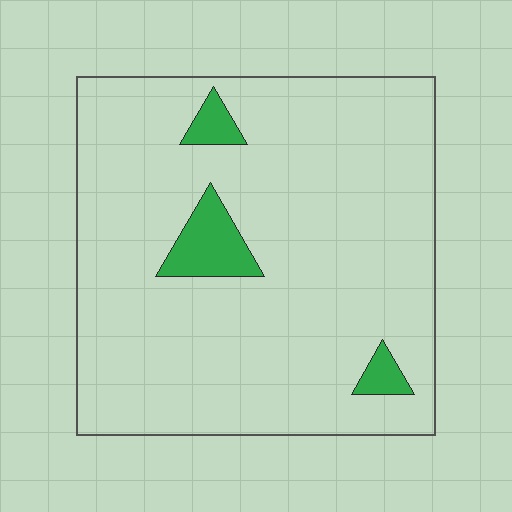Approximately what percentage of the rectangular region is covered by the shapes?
Approximately 5%.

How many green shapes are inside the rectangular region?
3.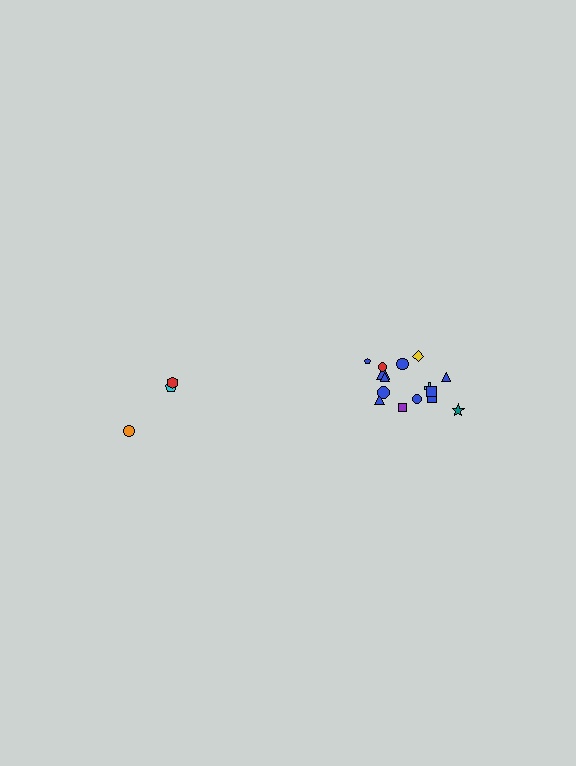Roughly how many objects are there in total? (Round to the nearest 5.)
Roughly 20 objects in total.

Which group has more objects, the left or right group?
The right group.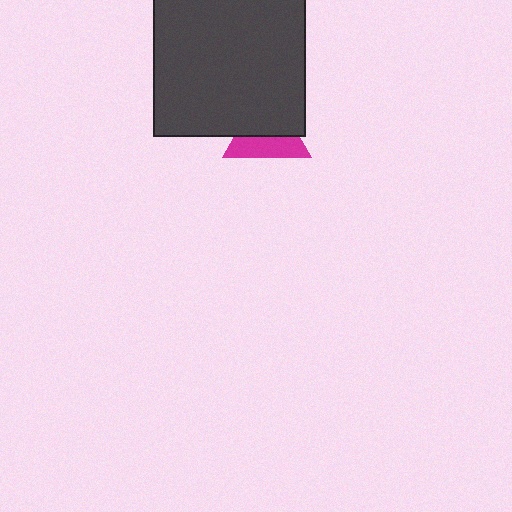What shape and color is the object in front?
The object in front is a dark gray square.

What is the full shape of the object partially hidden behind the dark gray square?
The partially hidden object is a magenta triangle.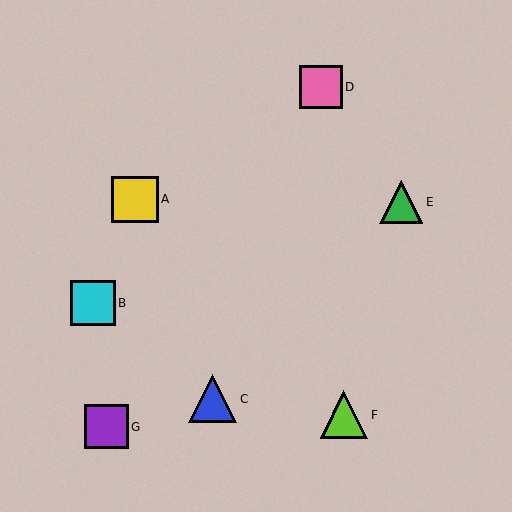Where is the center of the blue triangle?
The center of the blue triangle is at (213, 399).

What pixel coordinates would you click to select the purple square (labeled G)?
Click at (107, 427) to select the purple square G.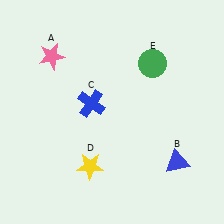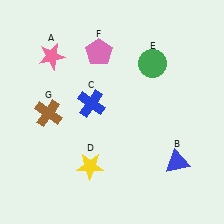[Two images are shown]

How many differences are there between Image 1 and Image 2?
There are 2 differences between the two images.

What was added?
A pink pentagon (F), a brown cross (G) were added in Image 2.